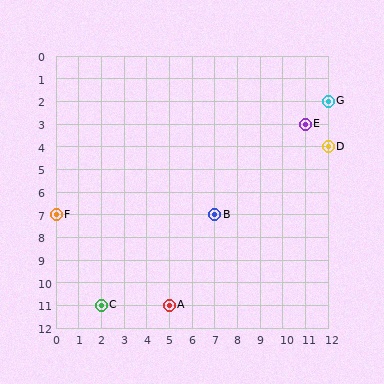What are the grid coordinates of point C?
Point C is at grid coordinates (2, 11).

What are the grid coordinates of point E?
Point E is at grid coordinates (11, 3).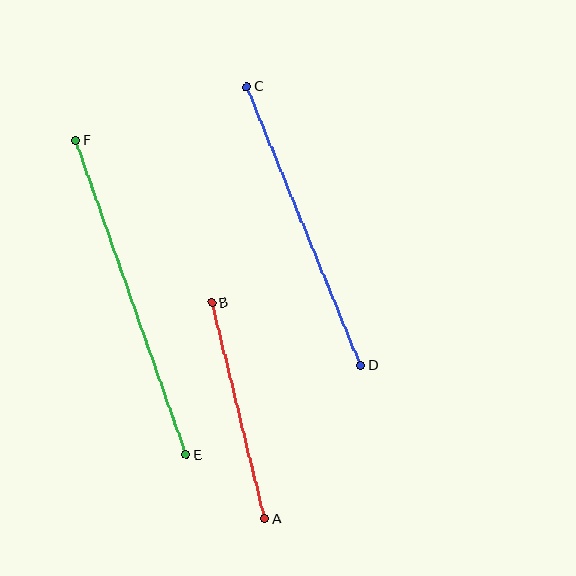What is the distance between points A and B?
The distance is approximately 223 pixels.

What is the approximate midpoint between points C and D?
The midpoint is at approximately (304, 226) pixels.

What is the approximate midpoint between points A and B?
The midpoint is at approximately (238, 411) pixels.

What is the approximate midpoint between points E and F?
The midpoint is at approximately (131, 298) pixels.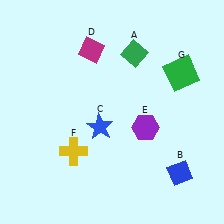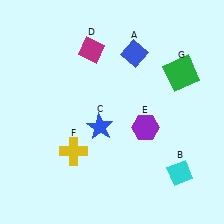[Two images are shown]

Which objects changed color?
A changed from green to blue. B changed from blue to cyan.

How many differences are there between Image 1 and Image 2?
There are 2 differences between the two images.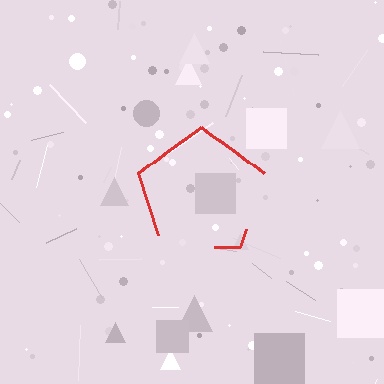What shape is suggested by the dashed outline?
The dashed outline suggests a pentagon.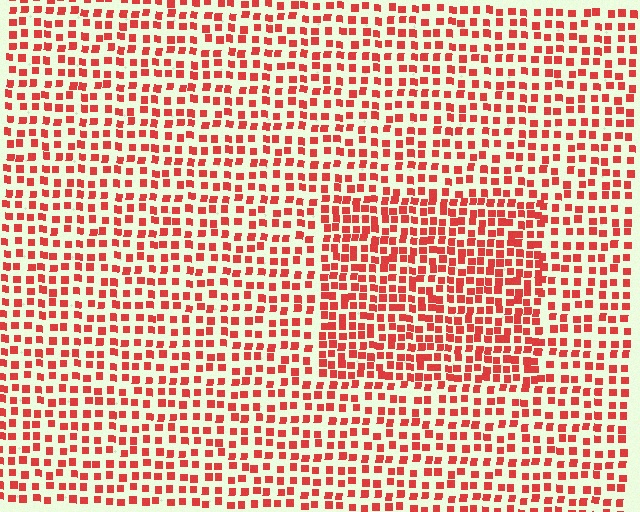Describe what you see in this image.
The image contains small red elements arranged at two different densities. A rectangle-shaped region is visible where the elements are more densely packed than the surrounding area.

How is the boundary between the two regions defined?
The boundary is defined by a change in element density (approximately 1.6x ratio). All elements are the same color, size, and shape.